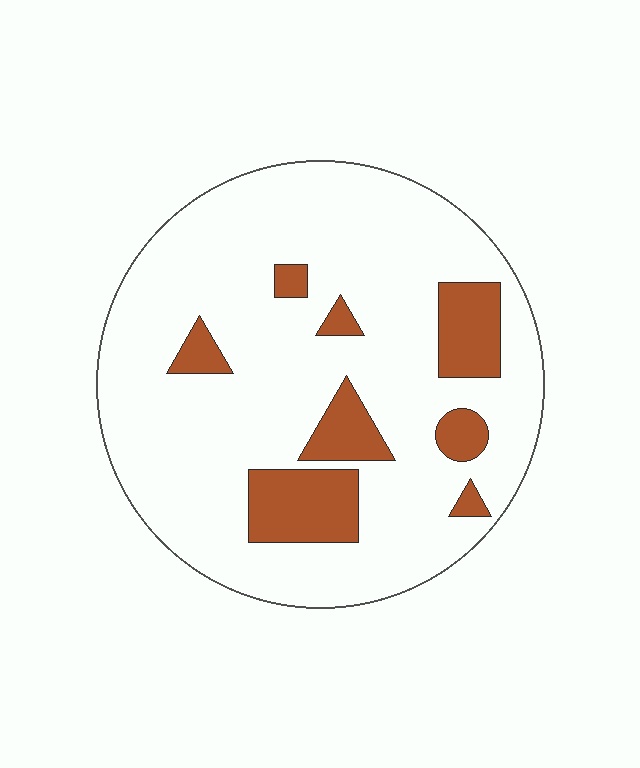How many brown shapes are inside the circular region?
8.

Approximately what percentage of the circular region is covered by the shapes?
Approximately 15%.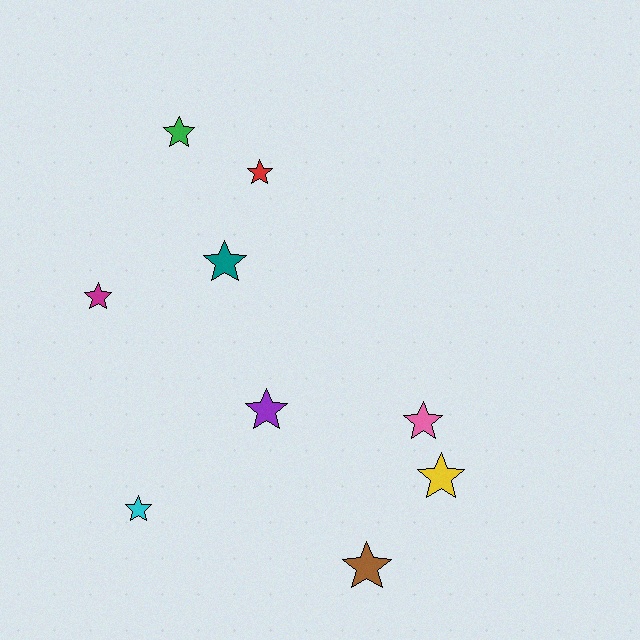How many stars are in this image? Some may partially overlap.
There are 9 stars.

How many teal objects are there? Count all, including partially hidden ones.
There is 1 teal object.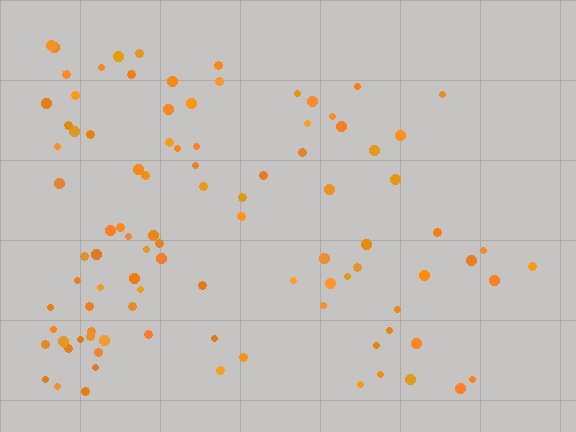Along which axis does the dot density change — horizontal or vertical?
Horizontal.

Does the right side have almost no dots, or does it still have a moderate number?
Still a moderate number, just noticeably fewer than the left.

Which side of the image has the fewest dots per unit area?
The right.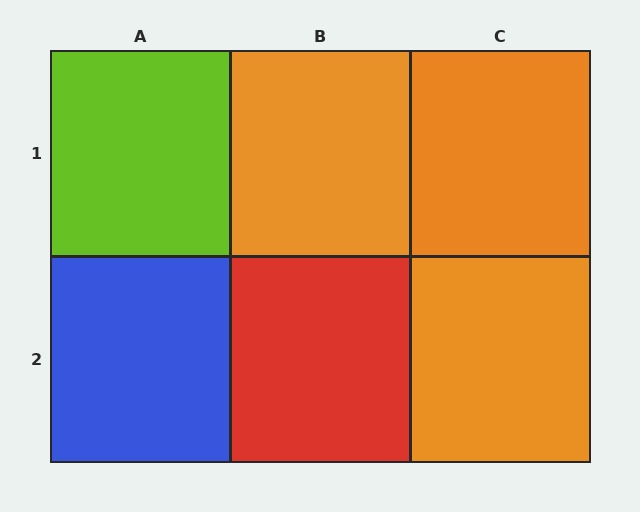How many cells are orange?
3 cells are orange.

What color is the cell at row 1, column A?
Lime.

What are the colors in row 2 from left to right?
Blue, red, orange.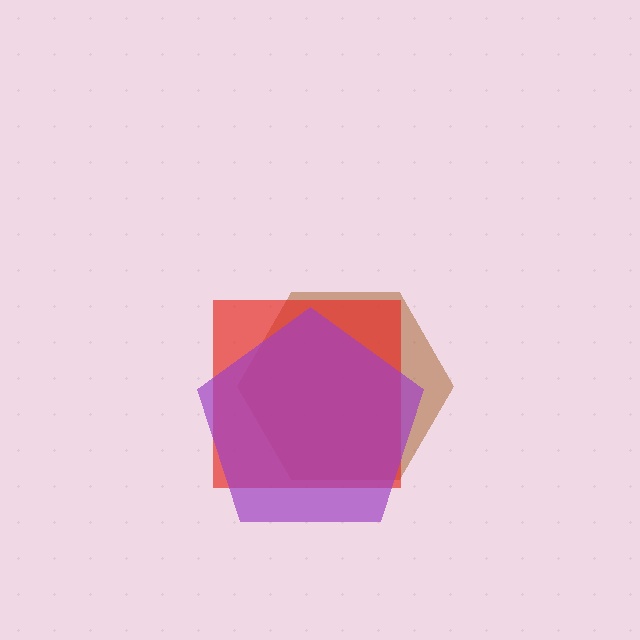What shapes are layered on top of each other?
The layered shapes are: a brown hexagon, a red square, a purple pentagon.